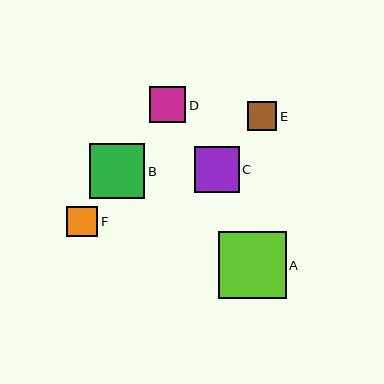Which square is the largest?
Square A is the largest with a size of approximately 68 pixels.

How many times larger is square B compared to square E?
Square B is approximately 1.9 times the size of square E.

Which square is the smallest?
Square E is the smallest with a size of approximately 29 pixels.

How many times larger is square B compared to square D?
Square B is approximately 1.5 times the size of square D.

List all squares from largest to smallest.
From largest to smallest: A, B, C, D, F, E.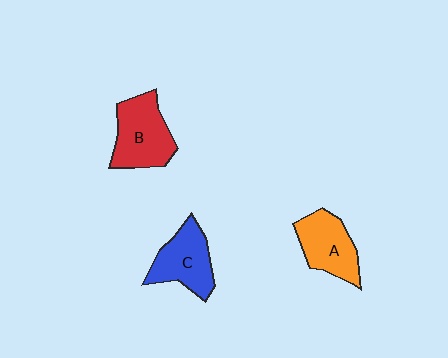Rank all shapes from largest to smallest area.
From largest to smallest: B (red), C (blue), A (orange).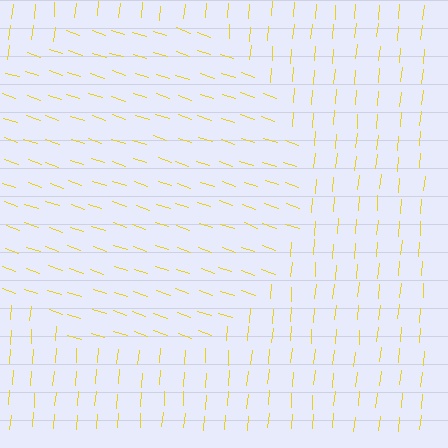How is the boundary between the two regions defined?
The boundary is defined purely by a change in line orientation (approximately 76 degrees difference). All lines are the same color and thickness.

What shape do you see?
I see a circle.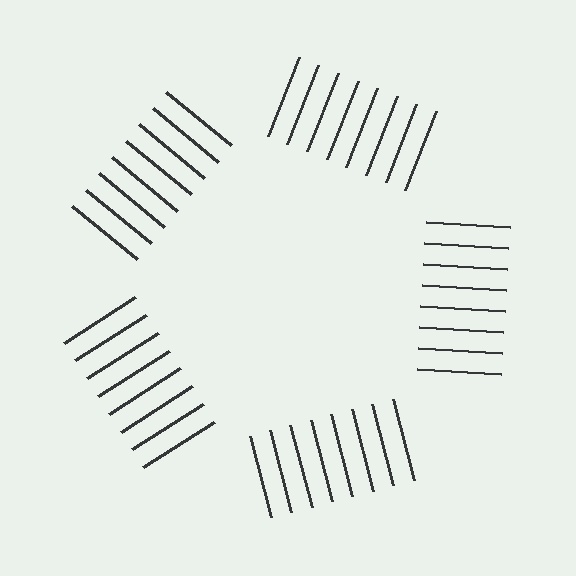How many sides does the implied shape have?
5 sides — the line-ends trace a pentagon.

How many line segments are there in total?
40 — 8 along each of the 5 edges.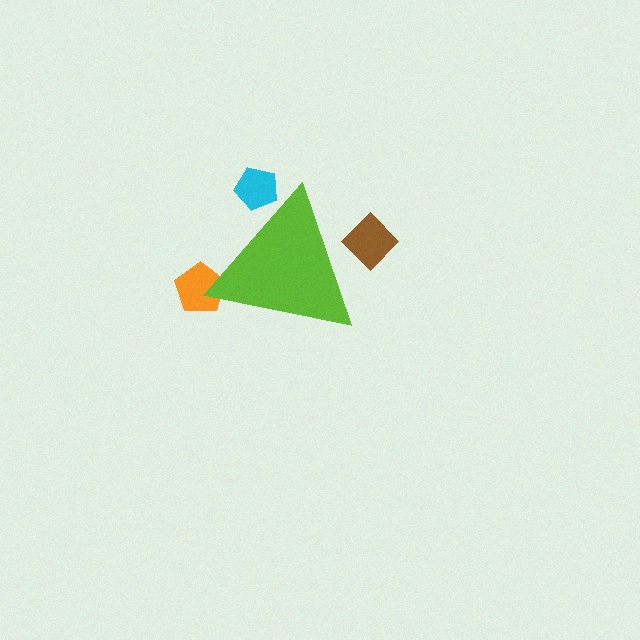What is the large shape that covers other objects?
A lime triangle.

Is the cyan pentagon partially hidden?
Yes, the cyan pentagon is partially hidden behind the lime triangle.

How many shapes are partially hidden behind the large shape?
3 shapes are partially hidden.